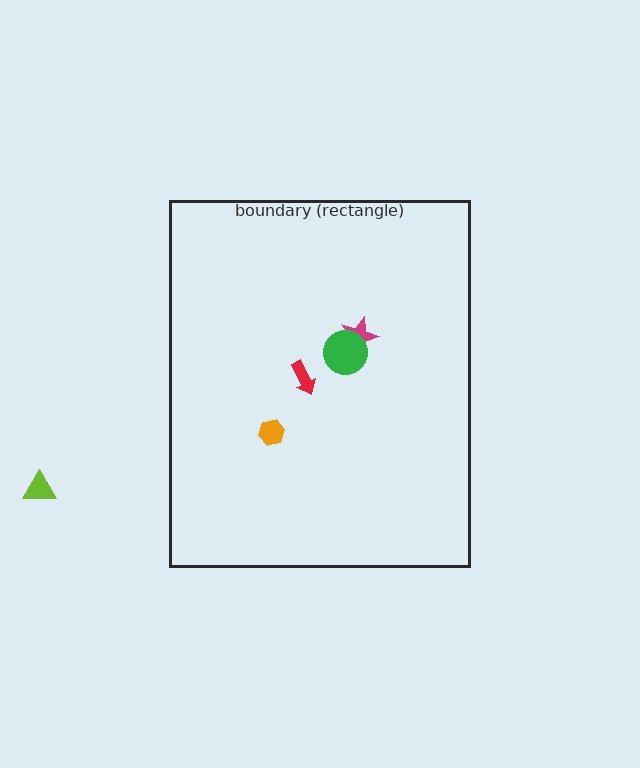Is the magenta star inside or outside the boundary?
Inside.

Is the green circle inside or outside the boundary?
Inside.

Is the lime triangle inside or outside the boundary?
Outside.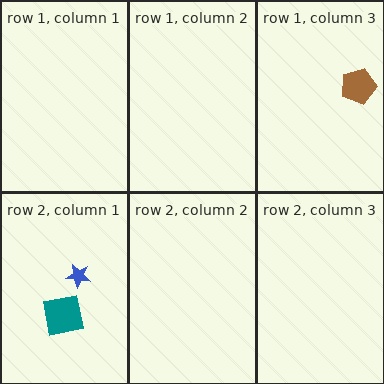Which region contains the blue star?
The row 2, column 1 region.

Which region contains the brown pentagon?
The row 1, column 3 region.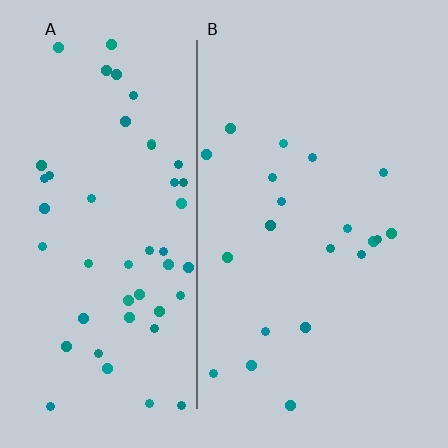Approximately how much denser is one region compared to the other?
Approximately 2.5× — region A over region B.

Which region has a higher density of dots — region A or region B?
A (the left).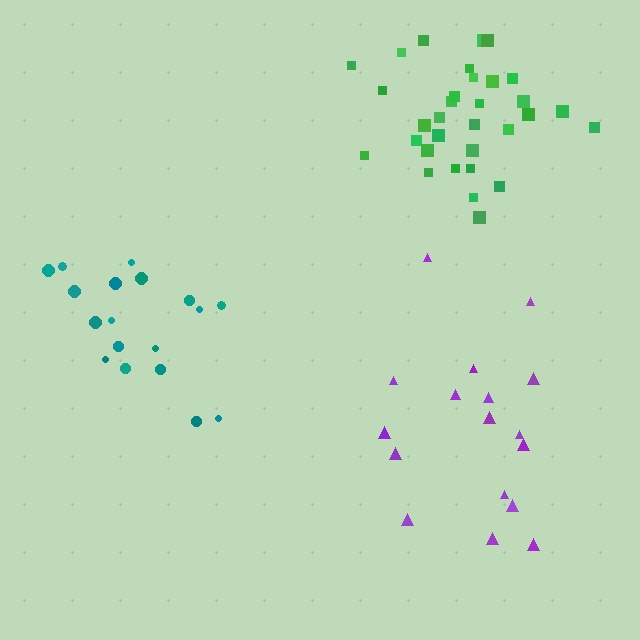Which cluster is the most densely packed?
Green.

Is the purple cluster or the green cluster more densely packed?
Green.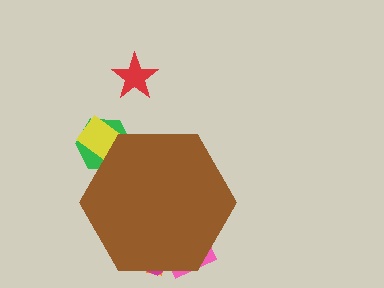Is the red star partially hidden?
No, the red star is fully visible.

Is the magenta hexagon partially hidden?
Yes, the magenta hexagon is partially hidden behind the brown hexagon.